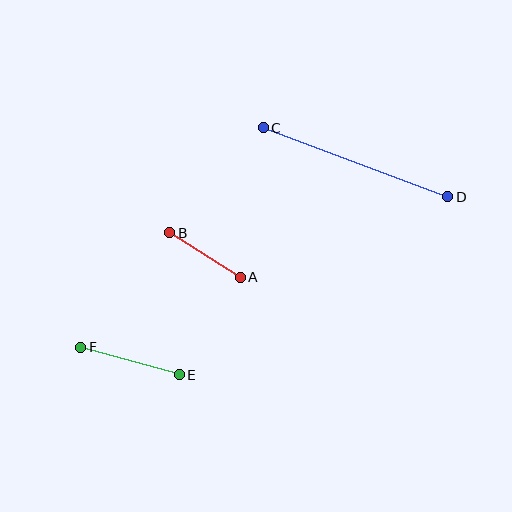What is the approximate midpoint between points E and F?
The midpoint is at approximately (130, 361) pixels.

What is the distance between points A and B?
The distance is approximately 83 pixels.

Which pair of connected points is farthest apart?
Points C and D are farthest apart.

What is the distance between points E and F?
The distance is approximately 103 pixels.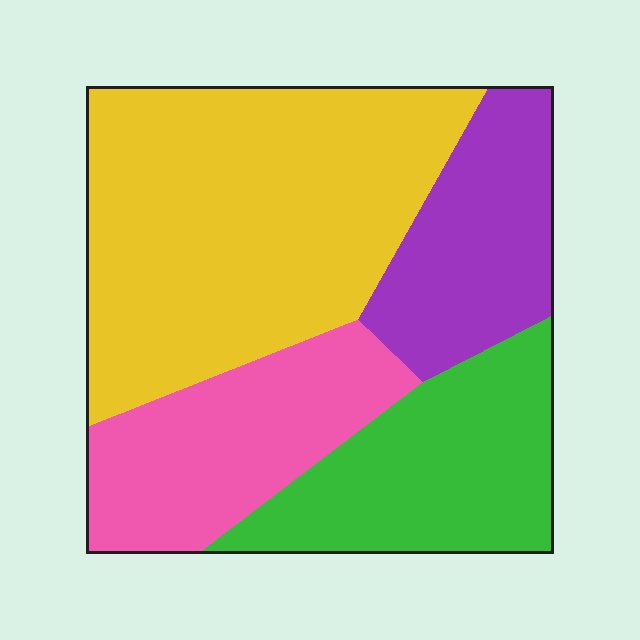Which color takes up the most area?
Yellow, at roughly 45%.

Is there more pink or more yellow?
Yellow.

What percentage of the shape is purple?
Purple takes up about one sixth (1/6) of the shape.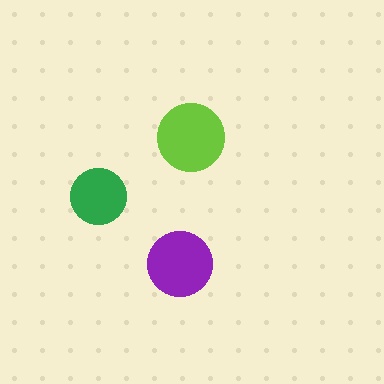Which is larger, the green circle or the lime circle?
The lime one.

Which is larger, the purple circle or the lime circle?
The lime one.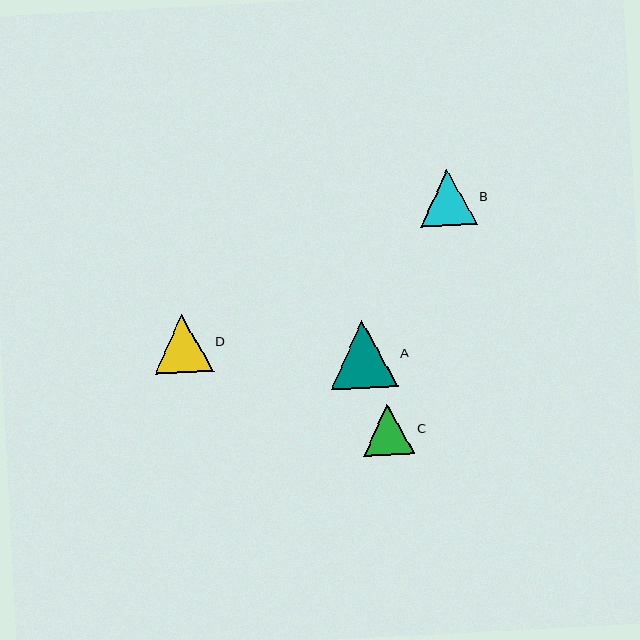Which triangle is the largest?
Triangle A is the largest with a size of approximately 67 pixels.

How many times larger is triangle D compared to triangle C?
Triangle D is approximately 1.1 times the size of triangle C.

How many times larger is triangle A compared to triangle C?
Triangle A is approximately 1.3 times the size of triangle C.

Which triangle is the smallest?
Triangle C is the smallest with a size of approximately 51 pixels.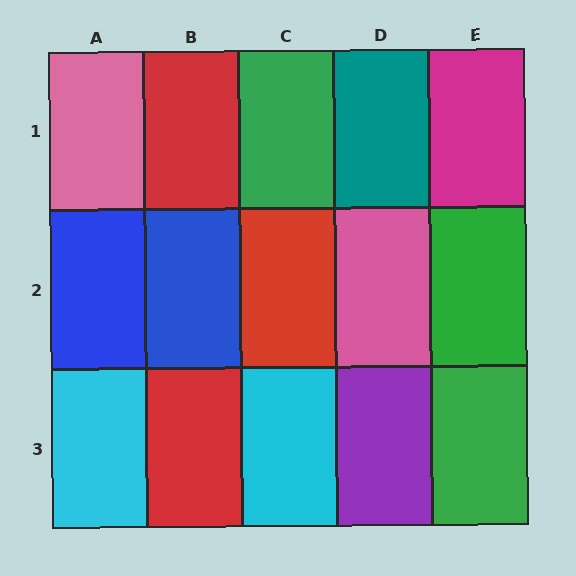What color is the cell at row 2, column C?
Red.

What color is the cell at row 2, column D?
Pink.